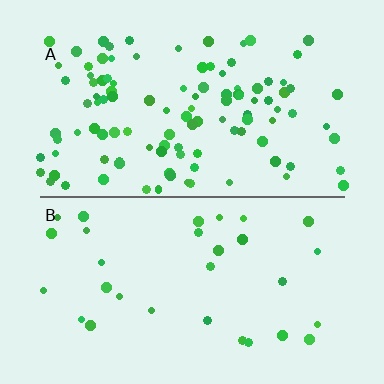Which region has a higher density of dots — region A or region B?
A (the top).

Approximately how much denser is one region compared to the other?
Approximately 3.6× — region A over region B.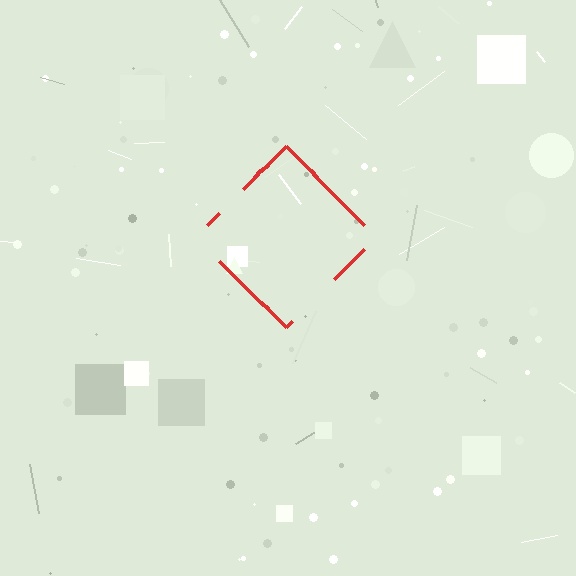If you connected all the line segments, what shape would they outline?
They would outline a diamond.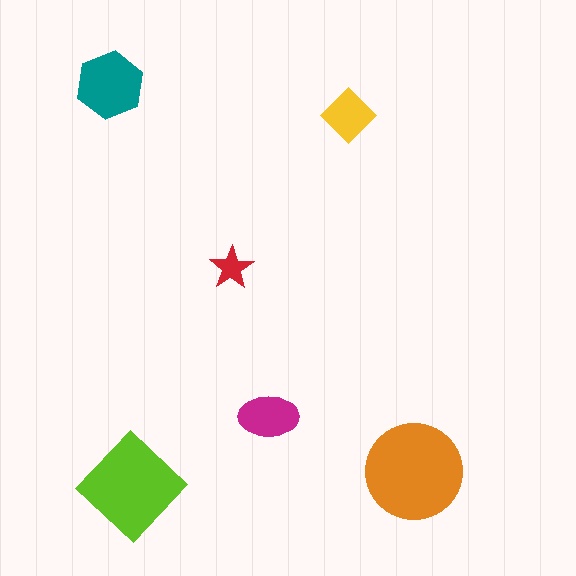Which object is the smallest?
The red star.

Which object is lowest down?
The lime diamond is bottommost.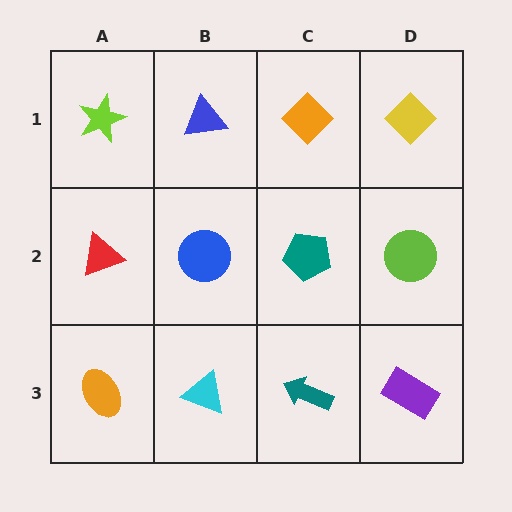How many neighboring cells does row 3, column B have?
3.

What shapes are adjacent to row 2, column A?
A lime star (row 1, column A), an orange ellipse (row 3, column A), a blue circle (row 2, column B).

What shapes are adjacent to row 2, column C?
An orange diamond (row 1, column C), a teal arrow (row 3, column C), a blue circle (row 2, column B), a lime circle (row 2, column D).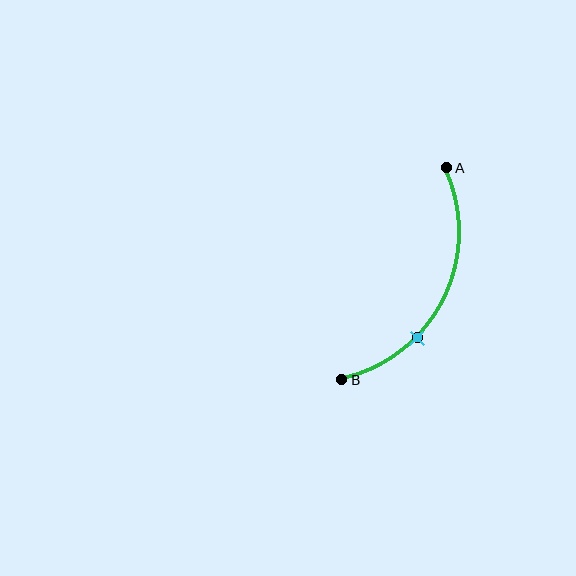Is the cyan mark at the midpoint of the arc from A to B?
No. The cyan mark lies on the arc but is closer to endpoint B. The arc midpoint would be at the point on the curve equidistant along the arc from both A and B.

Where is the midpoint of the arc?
The arc midpoint is the point on the curve farthest from the straight line joining A and B. It sits to the right of that line.